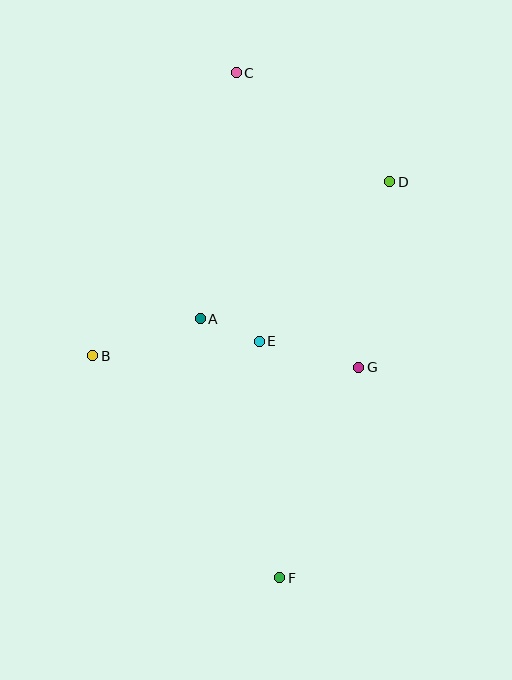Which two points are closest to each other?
Points A and E are closest to each other.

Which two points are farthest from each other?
Points C and F are farthest from each other.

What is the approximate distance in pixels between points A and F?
The distance between A and F is approximately 271 pixels.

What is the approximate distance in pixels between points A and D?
The distance between A and D is approximately 234 pixels.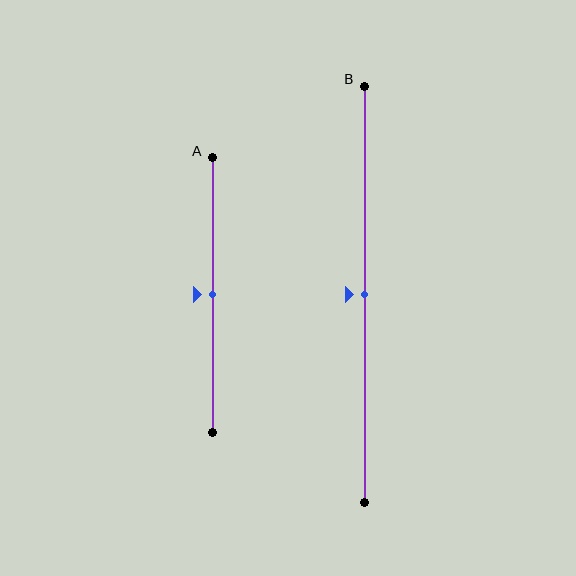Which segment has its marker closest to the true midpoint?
Segment A has its marker closest to the true midpoint.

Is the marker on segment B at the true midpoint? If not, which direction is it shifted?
Yes, the marker on segment B is at the true midpoint.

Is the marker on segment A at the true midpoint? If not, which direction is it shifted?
Yes, the marker on segment A is at the true midpoint.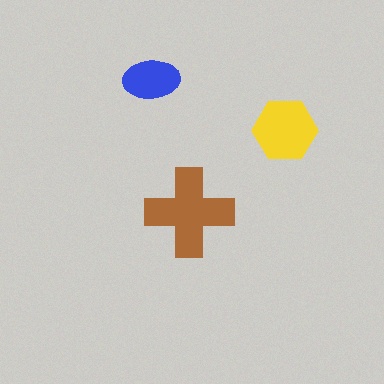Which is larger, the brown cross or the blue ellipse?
The brown cross.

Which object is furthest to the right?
The yellow hexagon is rightmost.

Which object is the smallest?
The blue ellipse.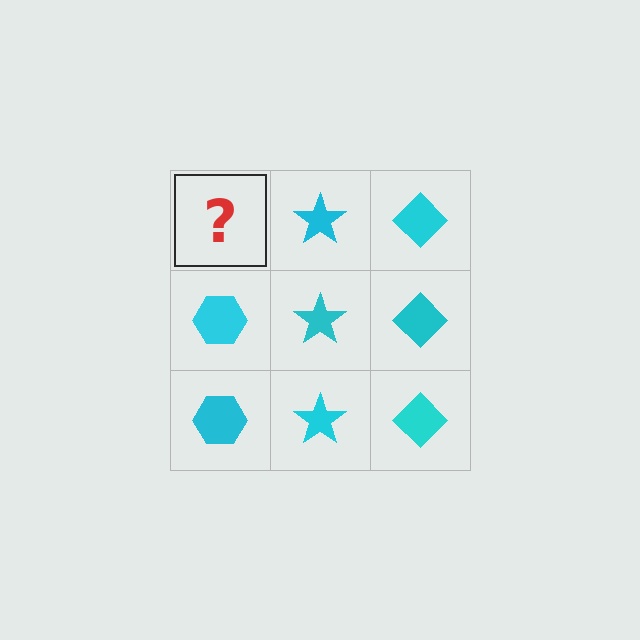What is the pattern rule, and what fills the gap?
The rule is that each column has a consistent shape. The gap should be filled with a cyan hexagon.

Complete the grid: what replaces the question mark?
The question mark should be replaced with a cyan hexagon.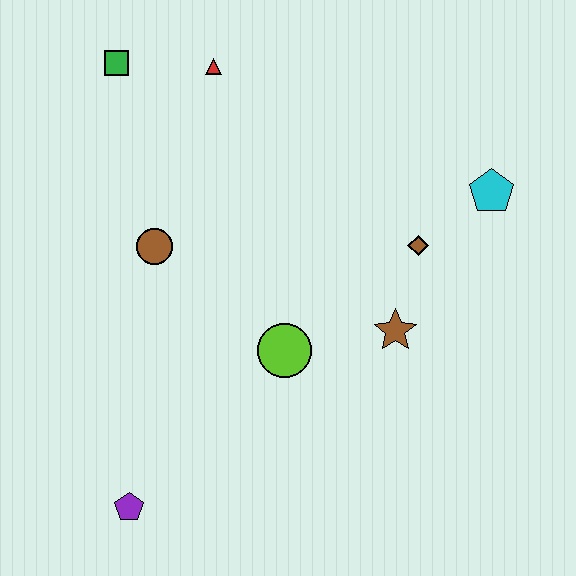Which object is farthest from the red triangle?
The purple pentagon is farthest from the red triangle.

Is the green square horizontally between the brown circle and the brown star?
No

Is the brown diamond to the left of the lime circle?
No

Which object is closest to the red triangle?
The green square is closest to the red triangle.